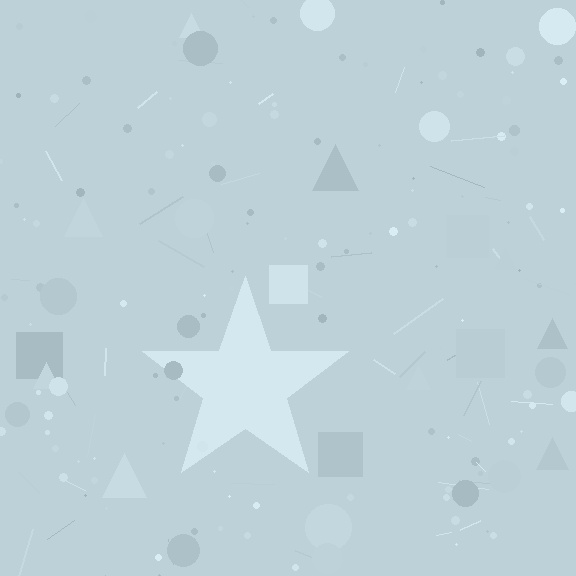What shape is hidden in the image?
A star is hidden in the image.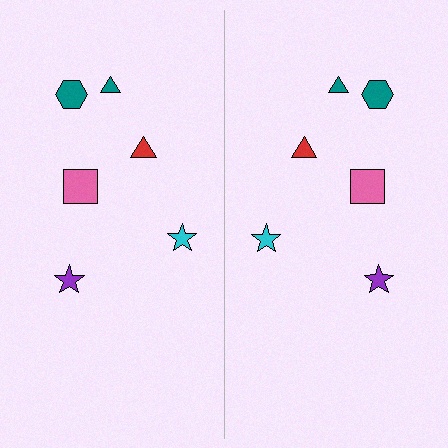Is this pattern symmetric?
Yes, this pattern has bilateral (reflection) symmetry.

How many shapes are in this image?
There are 12 shapes in this image.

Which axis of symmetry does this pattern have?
The pattern has a vertical axis of symmetry running through the center of the image.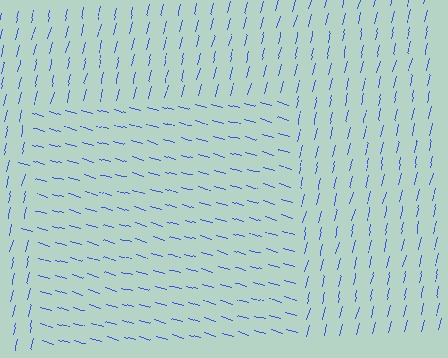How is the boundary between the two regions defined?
The boundary is defined purely by a change in line orientation (approximately 87 degrees difference). All lines are the same color and thickness.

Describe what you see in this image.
The image is filled with small blue line segments. A rectangle region in the image has lines oriented differently from the surrounding lines, creating a visible texture boundary.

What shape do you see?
I see a rectangle.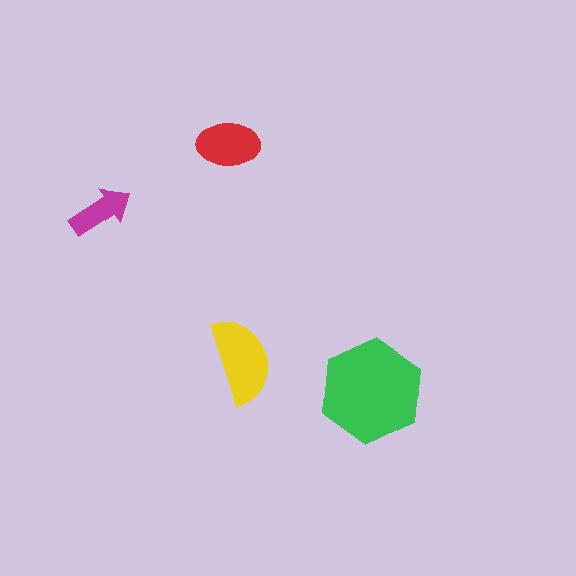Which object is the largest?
The green hexagon.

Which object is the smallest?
The magenta arrow.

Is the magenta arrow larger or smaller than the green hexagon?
Smaller.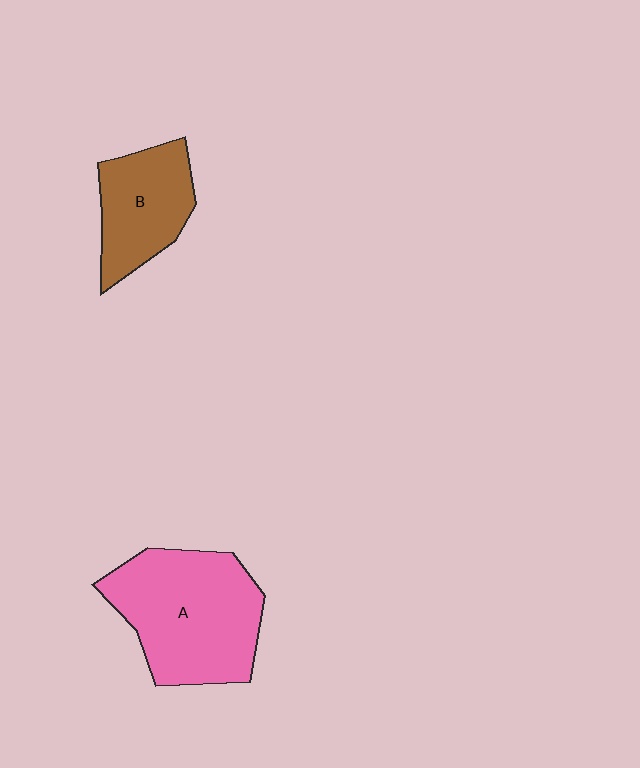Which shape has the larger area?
Shape A (pink).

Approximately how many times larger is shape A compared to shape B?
Approximately 1.7 times.